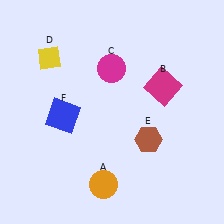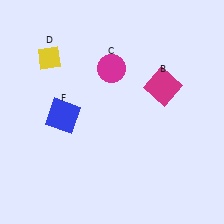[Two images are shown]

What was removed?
The orange circle (A), the brown hexagon (E) were removed in Image 2.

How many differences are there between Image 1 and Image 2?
There are 2 differences between the two images.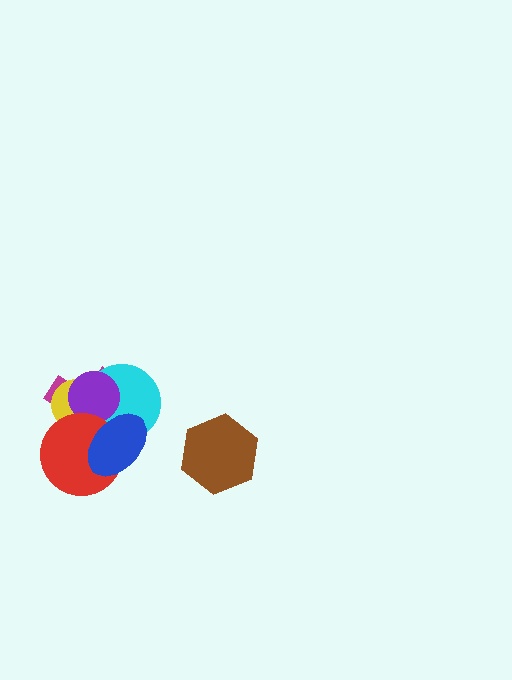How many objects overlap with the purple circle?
5 objects overlap with the purple circle.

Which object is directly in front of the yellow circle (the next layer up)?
The cyan circle is directly in front of the yellow circle.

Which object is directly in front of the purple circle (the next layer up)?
The red circle is directly in front of the purple circle.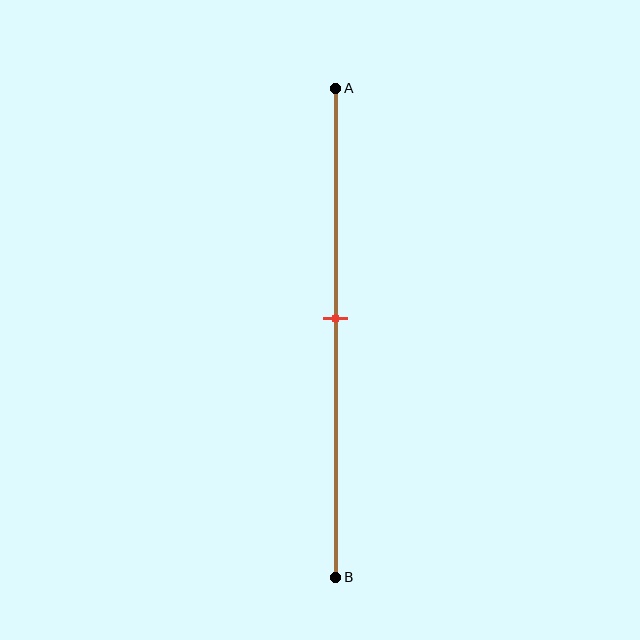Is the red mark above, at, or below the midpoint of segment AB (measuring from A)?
The red mark is approximately at the midpoint of segment AB.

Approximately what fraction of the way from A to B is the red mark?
The red mark is approximately 45% of the way from A to B.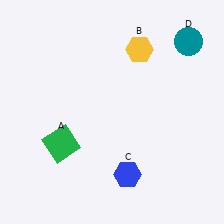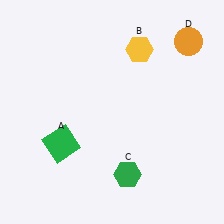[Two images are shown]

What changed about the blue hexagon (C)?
In Image 1, C is blue. In Image 2, it changed to green.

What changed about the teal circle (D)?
In Image 1, D is teal. In Image 2, it changed to orange.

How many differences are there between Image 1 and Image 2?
There are 2 differences between the two images.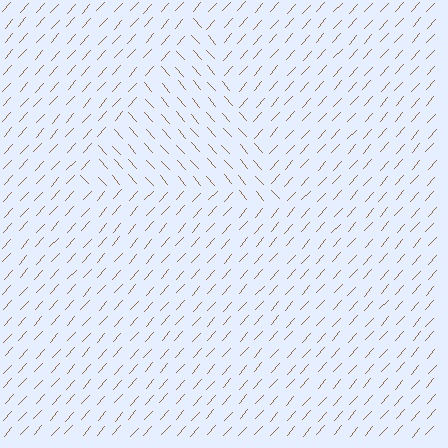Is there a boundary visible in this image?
Yes, there is a texture boundary formed by a change in line orientation.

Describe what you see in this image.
The image is filled with small brown line segments. A triangle region in the image has lines oriented differently from the surrounding lines, creating a visible texture boundary.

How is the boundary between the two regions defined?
The boundary is defined purely by a change in line orientation (approximately 83 degrees difference). All lines are the same color and thickness.